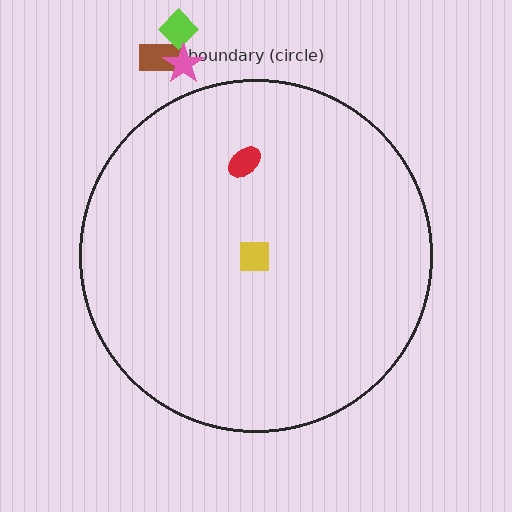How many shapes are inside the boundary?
2 inside, 3 outside.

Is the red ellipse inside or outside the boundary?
Inside.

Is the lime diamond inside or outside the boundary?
Outside.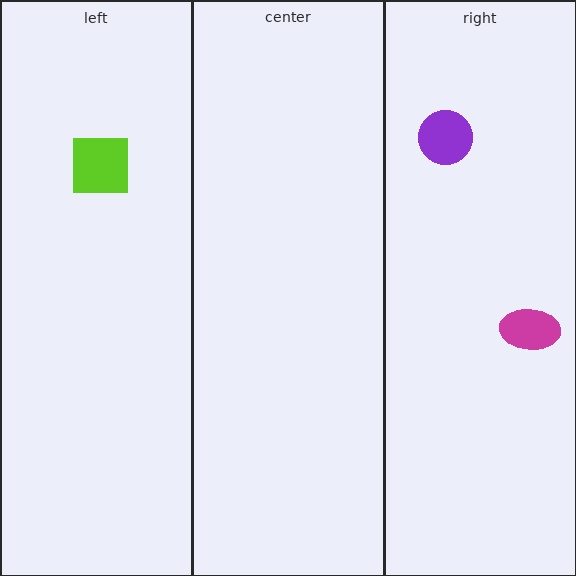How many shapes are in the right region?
2.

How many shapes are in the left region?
1.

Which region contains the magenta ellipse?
The right region.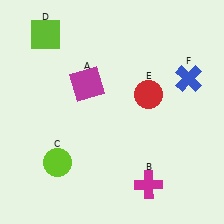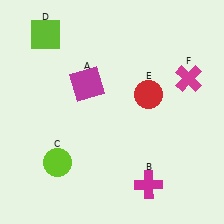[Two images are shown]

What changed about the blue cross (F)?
In Image 1, F is blue. In Image 2, it changed to magenta.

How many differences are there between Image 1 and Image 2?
There is 1 difference between the two images.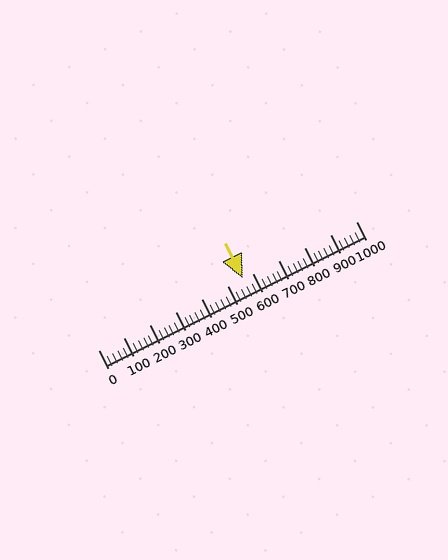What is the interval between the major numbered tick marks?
The major tick marks are spaced 100 units apart.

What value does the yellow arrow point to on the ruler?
The yellow arrow points to approximately 560.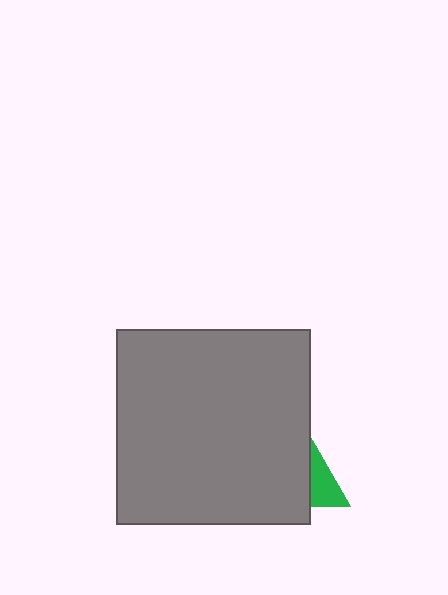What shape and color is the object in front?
The object in front is a gray square.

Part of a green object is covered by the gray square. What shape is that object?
It is a triangle.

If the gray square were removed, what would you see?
You would see the complete green triangle.